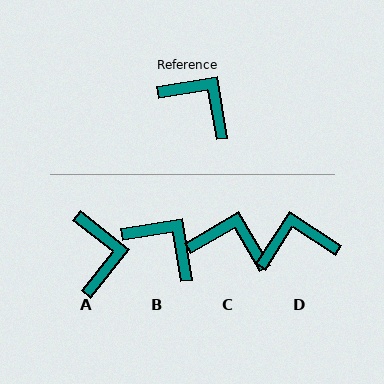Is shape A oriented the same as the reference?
No, it is off by about 48 degrees.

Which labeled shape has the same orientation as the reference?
B.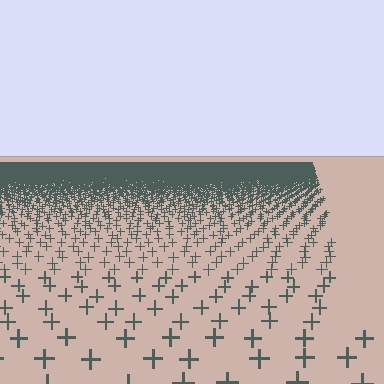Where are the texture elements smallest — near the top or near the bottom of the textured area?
Near the top.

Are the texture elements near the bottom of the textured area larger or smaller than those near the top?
Larger. Near the bottom, elements are closer to the viewer and appear at a bigger on-screen size.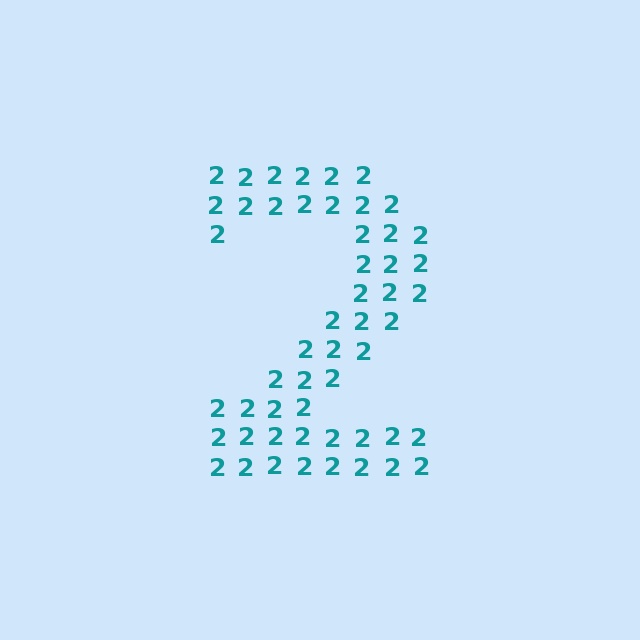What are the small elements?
The small elements are digit 2's.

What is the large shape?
The large shape is the digit 2.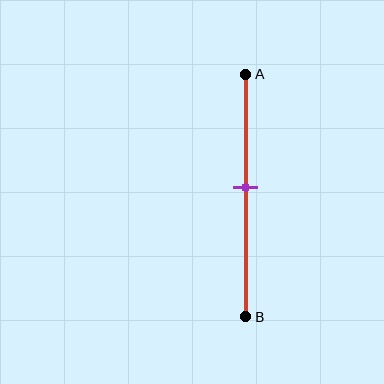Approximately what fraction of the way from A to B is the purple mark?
The purple mark is approximately 45% of the way from A to B.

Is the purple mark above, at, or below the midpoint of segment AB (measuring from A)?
The purple mark is above the midpoint of segment AB.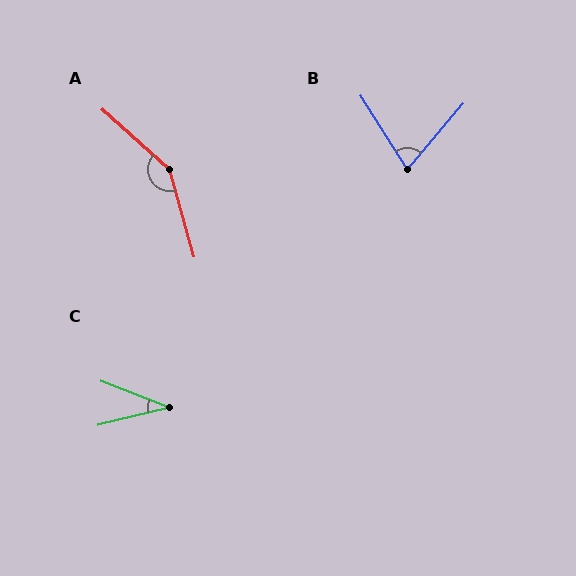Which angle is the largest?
A, at approximately 147 degrees.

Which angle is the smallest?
C, at approximately 35 degrees.